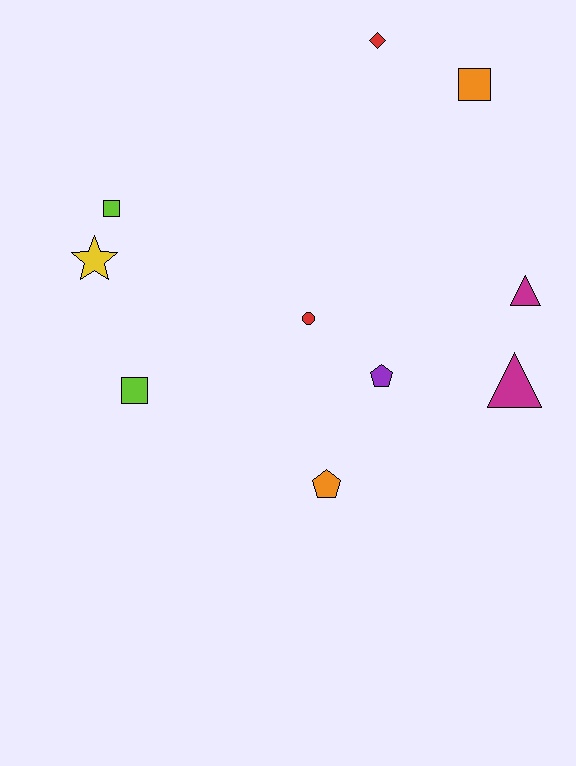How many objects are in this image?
There are 10 objects.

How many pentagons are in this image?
There are 2 pentagons.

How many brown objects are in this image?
There are no brown objects.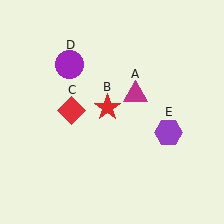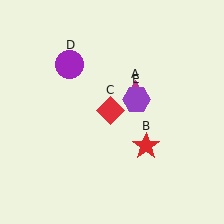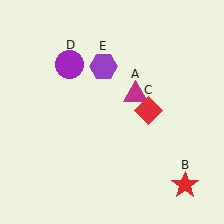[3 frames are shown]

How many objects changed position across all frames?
3 objects changed position: red star (object B), red diamond (object C), purple hexagon (object E).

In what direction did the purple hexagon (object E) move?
The purple hexagon (object E) moved up and to the left.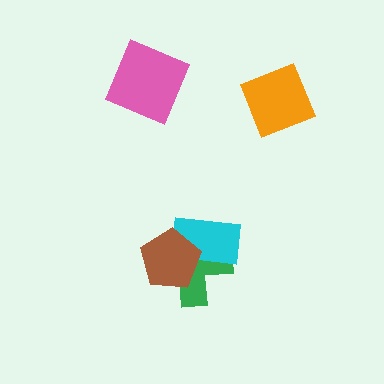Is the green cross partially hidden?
Yes, it is partially covered by another shape.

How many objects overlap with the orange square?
0 objects overlap with the orange square.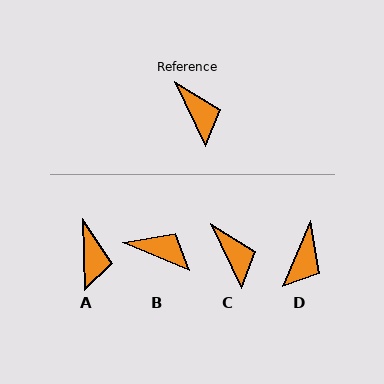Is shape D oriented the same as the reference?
No, it is off by about 49 degrees.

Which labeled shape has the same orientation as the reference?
C.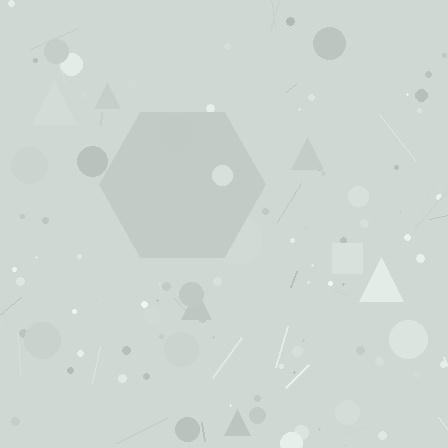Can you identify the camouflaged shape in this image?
The camouflaged shape is a hexagon.